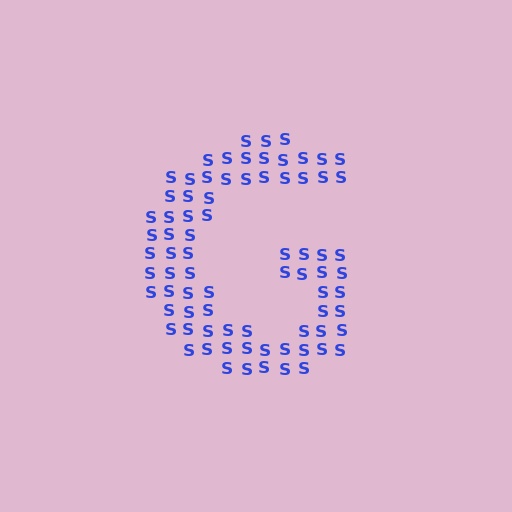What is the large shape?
The large shape is the letter G.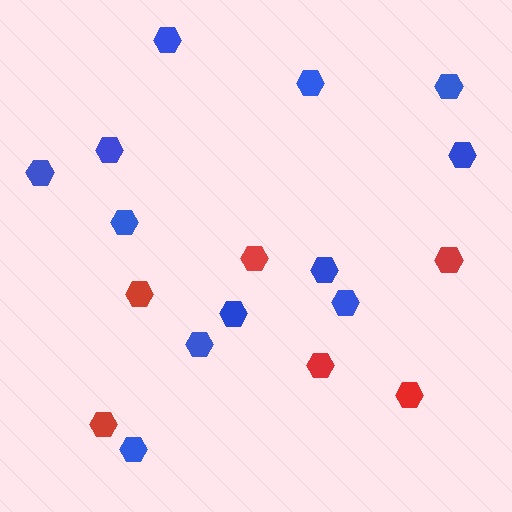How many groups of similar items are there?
There are 2 groups: one group of red hexagons (6) and one group of blue hexagons (12).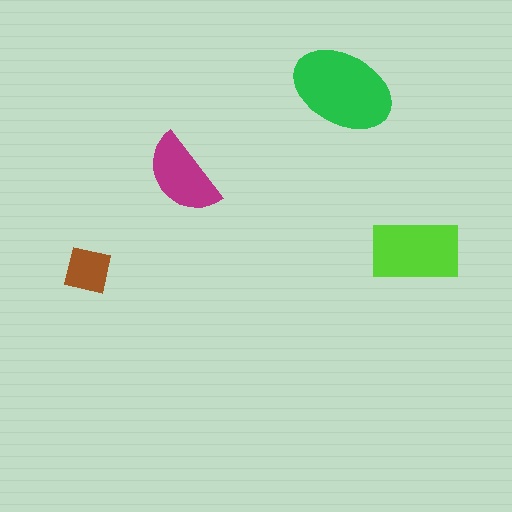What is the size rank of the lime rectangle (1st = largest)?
2nd.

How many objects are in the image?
There are 4 objects in the image.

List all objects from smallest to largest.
The brown square, the magenta semicircle, the lime rectangle, the green ellipse.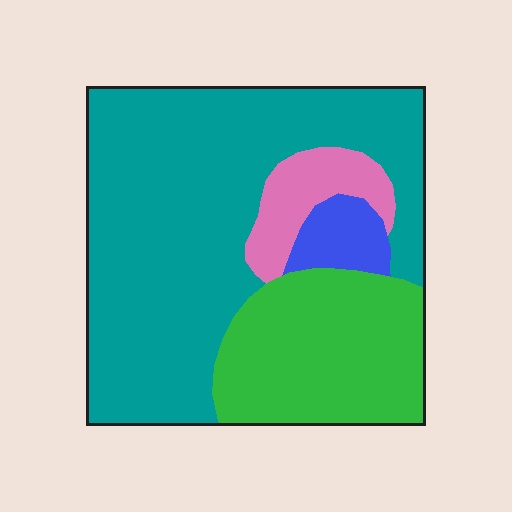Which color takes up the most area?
Teal, at roughly 60%.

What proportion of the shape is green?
Green covers about 25% of the shape.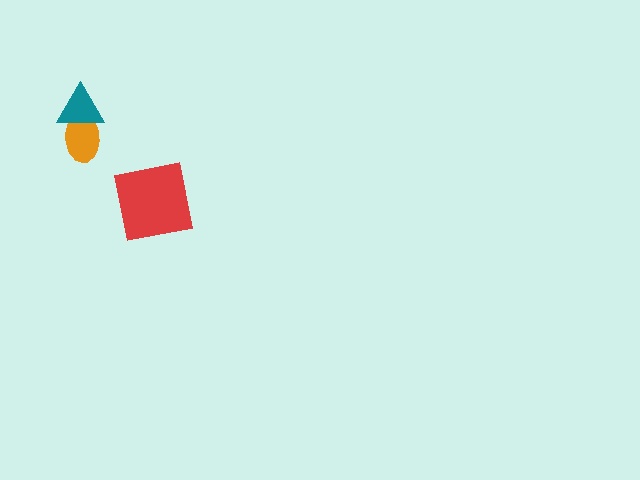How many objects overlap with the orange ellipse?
1 object overlaps with the orange ellipse.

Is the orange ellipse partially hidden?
Yes, it is partially covered by another shape.